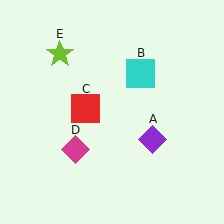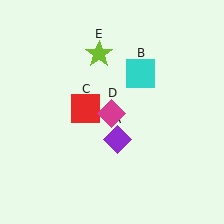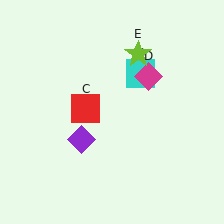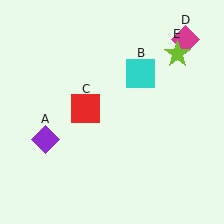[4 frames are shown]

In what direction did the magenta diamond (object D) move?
The magenta diamond (object D) moved up and to the right.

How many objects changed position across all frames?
3 objects changed position: purple diamond (object A), magenta diamond (object D), lime star (object E).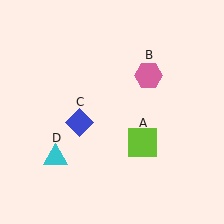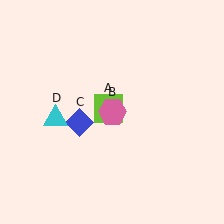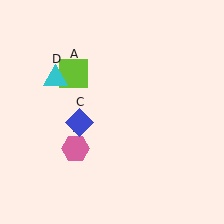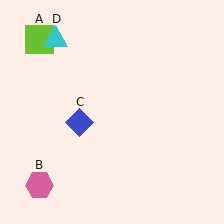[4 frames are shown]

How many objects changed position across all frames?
3 objects changed position: lime square (object A), pink hexagon (object B), cyan triangle (object D).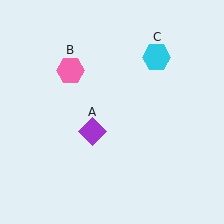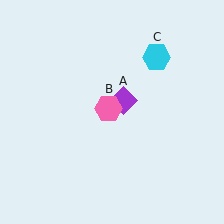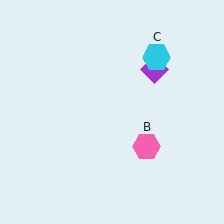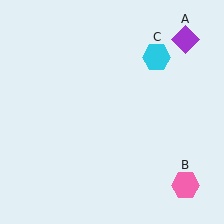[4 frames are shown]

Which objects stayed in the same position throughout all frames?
Cyan hexagon (object C) remained stationary.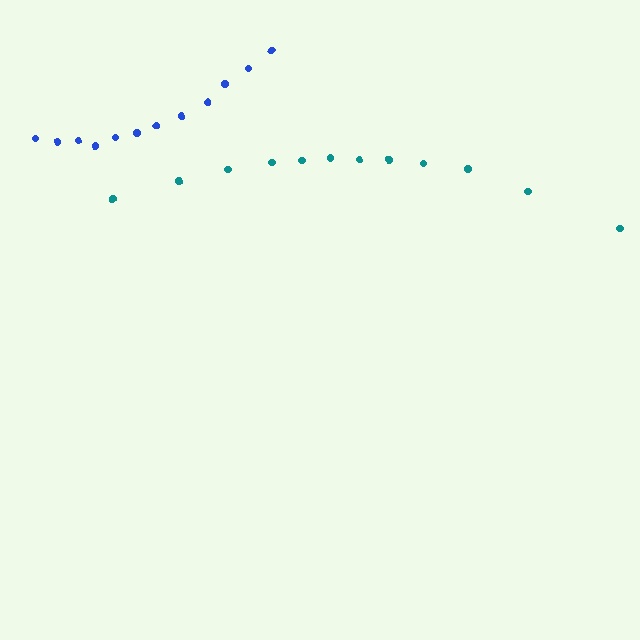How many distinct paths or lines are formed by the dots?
There are 2 distinct paths.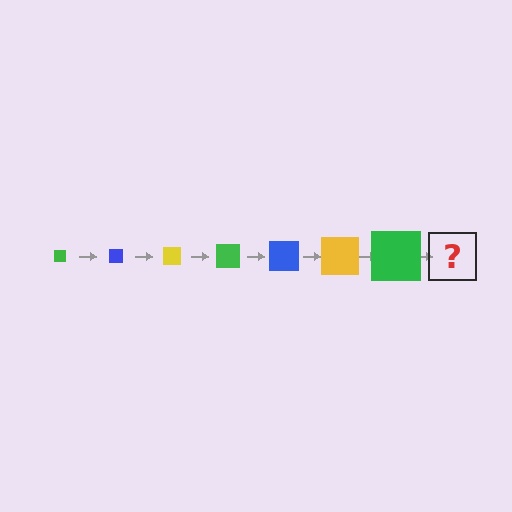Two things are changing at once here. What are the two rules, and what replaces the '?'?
The two rules are that the square grows larger each step and the color cycles through green, blue, and yellow. The '?' should be a blue square, larger than the previous one.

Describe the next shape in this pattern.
It should be a blue square, larger than the previous one.